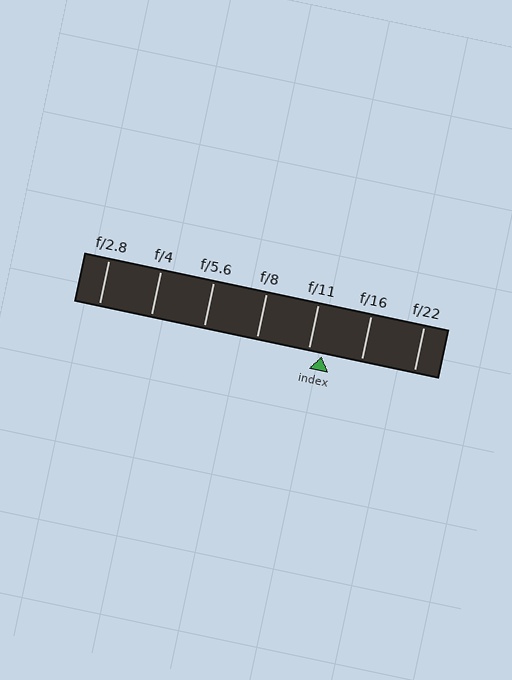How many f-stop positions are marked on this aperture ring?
There are 7 f-stop positions marked.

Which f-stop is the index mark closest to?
The index mark is closest to f/11.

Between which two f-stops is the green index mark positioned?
The index mark is between f/11 and f/16.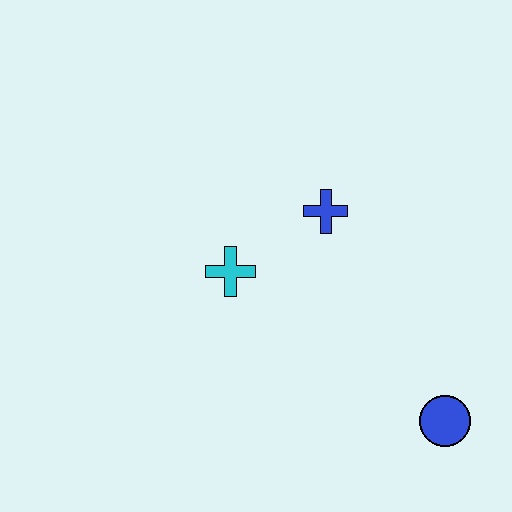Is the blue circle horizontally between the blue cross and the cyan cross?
No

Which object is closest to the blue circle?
The blue cross is closest to the blue circle.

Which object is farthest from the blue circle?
The cyan cross is farthest from the blue circle.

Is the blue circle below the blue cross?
Yes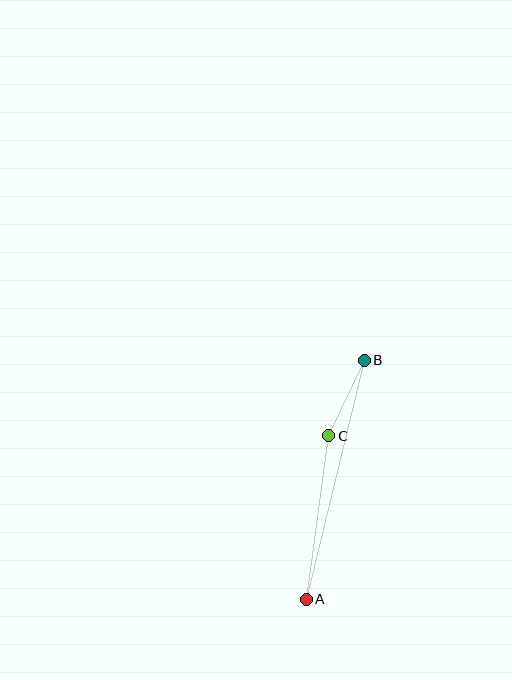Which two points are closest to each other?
Points B and C are closest to each other.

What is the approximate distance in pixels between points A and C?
The distance between A and C is approximately 165 pixels.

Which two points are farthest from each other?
Points A and B are farthest from each other.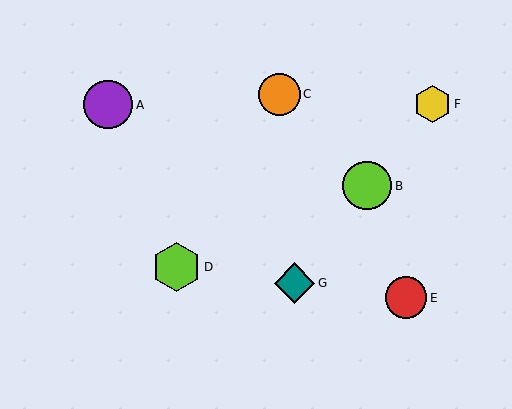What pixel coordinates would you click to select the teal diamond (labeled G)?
Click at (294, 283) to select the teal diamond G.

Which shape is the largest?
The lime hexagon (labeled D) is the largest.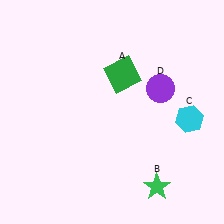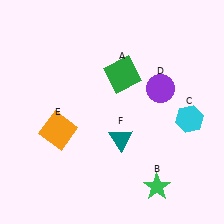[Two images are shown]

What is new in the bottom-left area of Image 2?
An orange square (E) was added in the bottom-left area of Image 2.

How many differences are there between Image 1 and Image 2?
There are 2 differences between the two images.